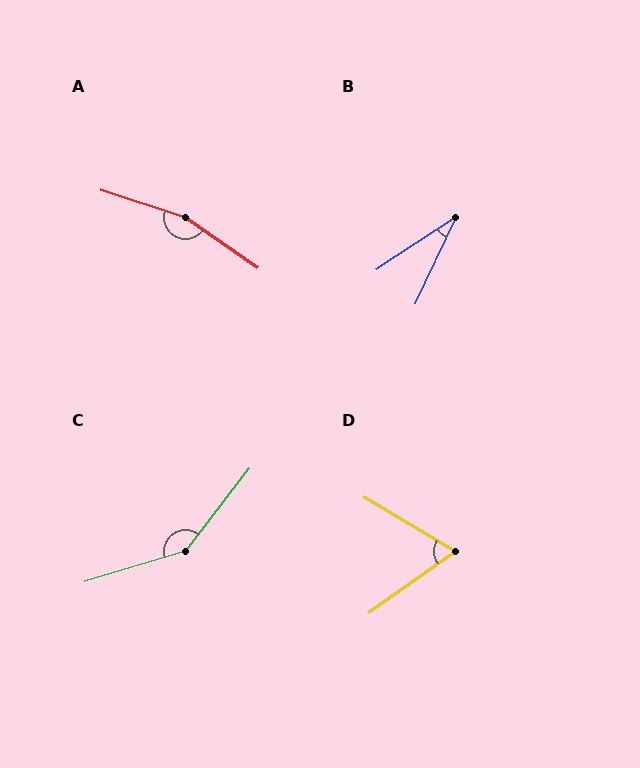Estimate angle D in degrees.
Approximately 66 degrees.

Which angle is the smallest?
B, at approximately 32 degrees.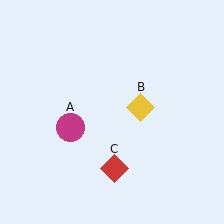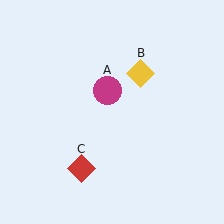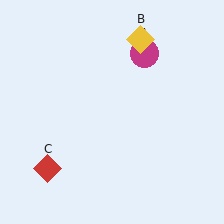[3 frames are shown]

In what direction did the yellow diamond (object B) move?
The yellow diamond (object B) moved up.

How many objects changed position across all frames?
3 objects changed position: magenta circle (object A), yellow diamond (object B), red diamond (object C).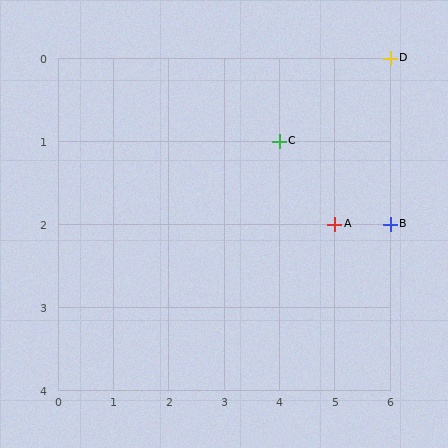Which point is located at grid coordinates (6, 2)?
Point B is at (6, 2).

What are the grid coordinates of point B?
Point B is at grid coordinates (6, 2).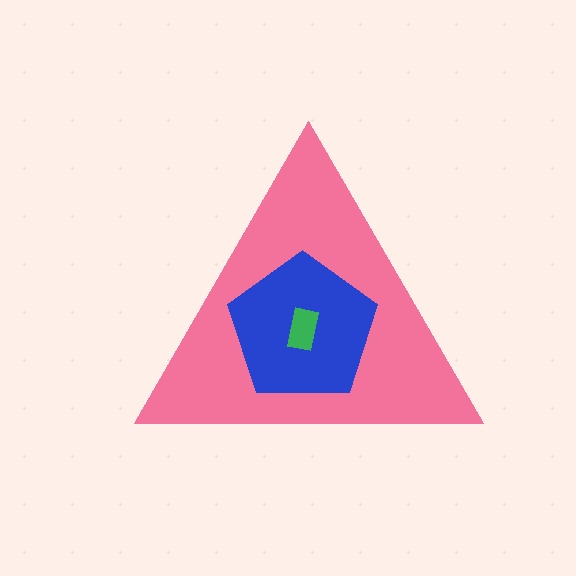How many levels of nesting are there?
3.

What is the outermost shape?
The pink triangle.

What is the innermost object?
The green rectangle.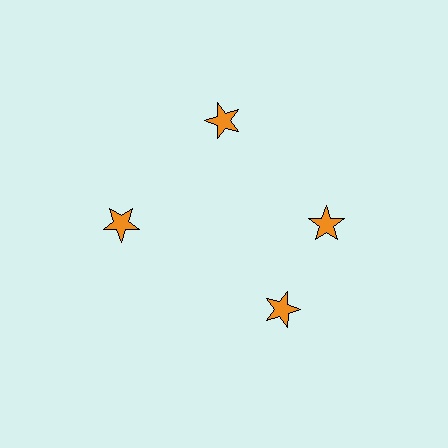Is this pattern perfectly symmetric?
No. The 4 orange stars are arranged in a ring, but one element near the 6 o'clock position is rotated out of alignment along the ring, breaking the 4-fold rotational symmetry.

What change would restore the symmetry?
The symmetry would be restored by rotating it back into even spacing with its neighbors so that all 4 stars sit at equal angles and equal distance from the center.